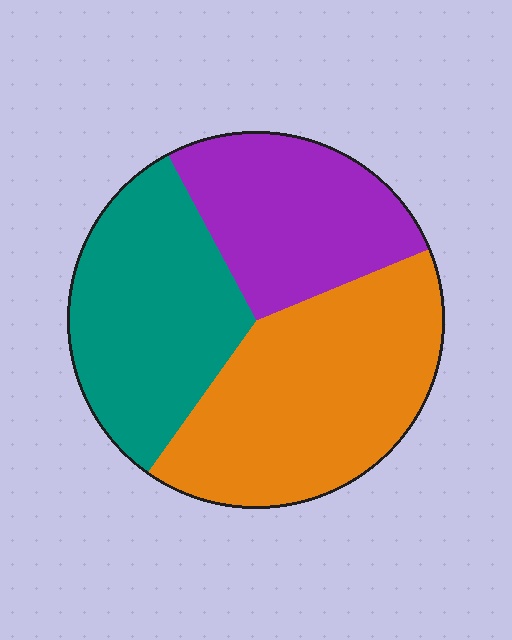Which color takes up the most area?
Orange, at roughly 40%.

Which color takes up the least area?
Purple, at roughly 25%.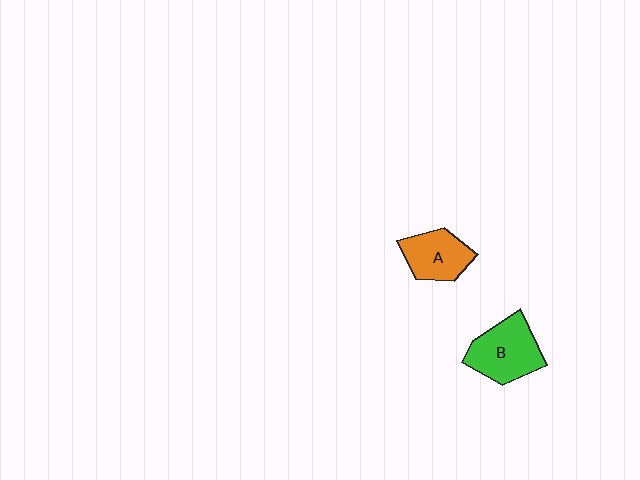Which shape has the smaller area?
Shape A (orange).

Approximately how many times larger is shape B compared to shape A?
Approximately 1.3 times.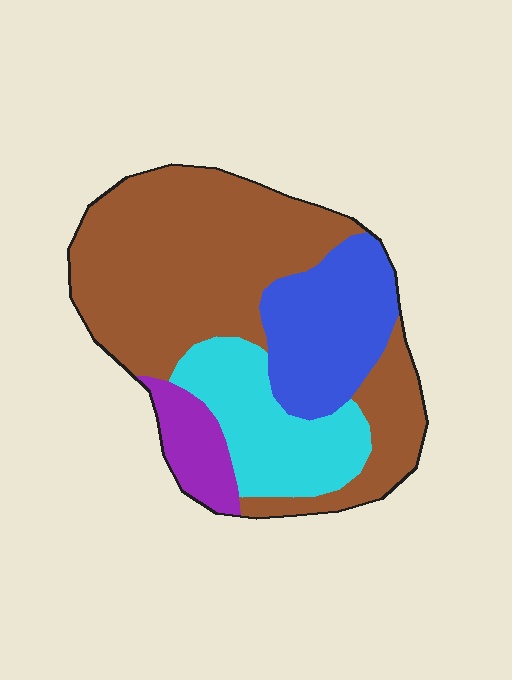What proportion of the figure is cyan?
Cyan covers roughly 20% of the figure.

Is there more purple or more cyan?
Cyan.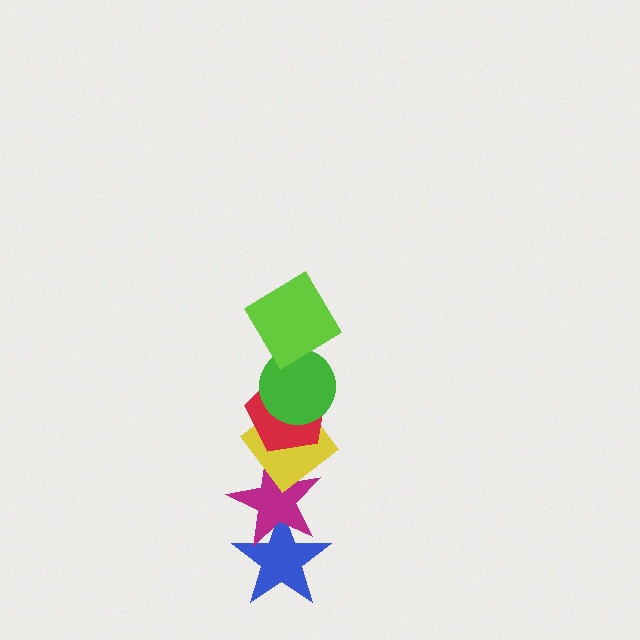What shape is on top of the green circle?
The lime diamond is on top of the green circle.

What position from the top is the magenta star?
The magenta star is 5th from the top.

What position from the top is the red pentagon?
The red pentagon is 3rd from the top.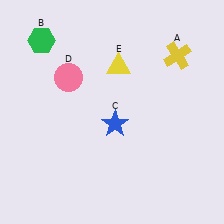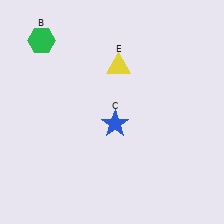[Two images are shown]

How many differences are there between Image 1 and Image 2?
There are 2 differences between the two images.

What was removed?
The pink circle (D), the yellow cross (A) were removed in Image 2.